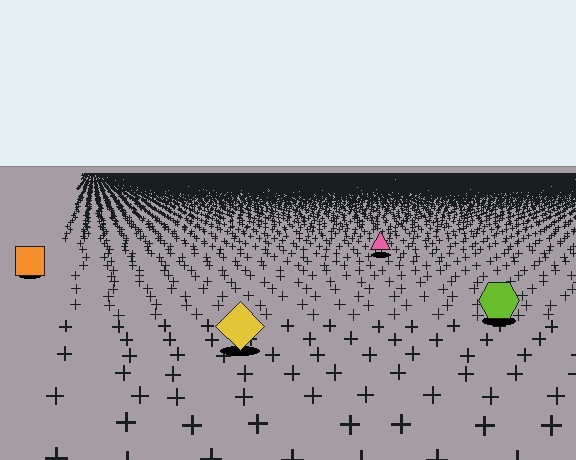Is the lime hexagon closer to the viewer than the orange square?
Yes. The lime hexagon is closer — you can tell from the texture gradient: the ground texture is coarser near it.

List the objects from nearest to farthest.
From nearest to farthest: the yellow diamond, the lime hexagon, the orange square, the pink triangle.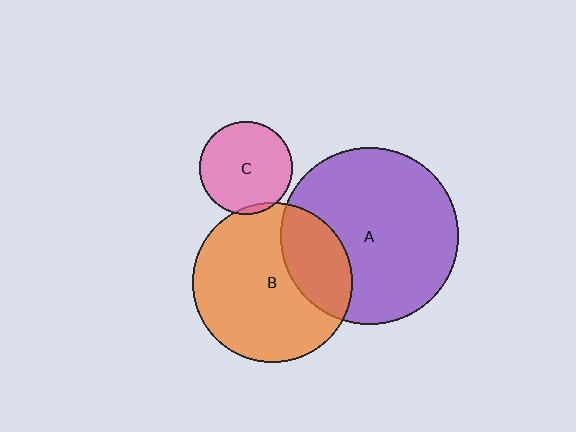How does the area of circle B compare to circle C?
Approximately 3.0 times.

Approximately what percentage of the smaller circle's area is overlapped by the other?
Approximately 5%.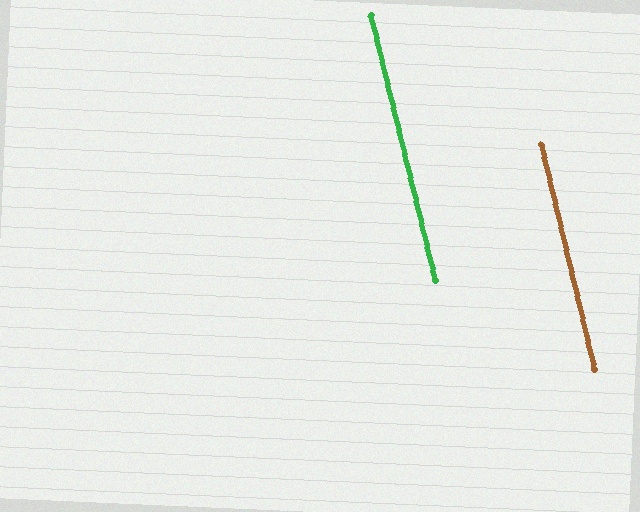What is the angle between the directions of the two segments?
Approximately 0 degrees.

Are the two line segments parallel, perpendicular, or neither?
Parallel — their directions differ by only 0.1°.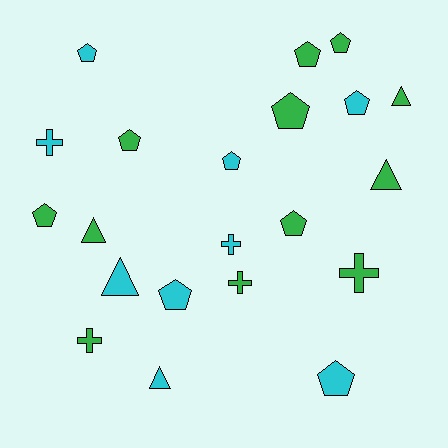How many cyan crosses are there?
There are 2 cyan crosses.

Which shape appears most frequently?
Pentagon, with 11 objects.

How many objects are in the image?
There are 21 objects.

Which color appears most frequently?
Green, with 12 objects.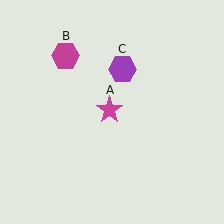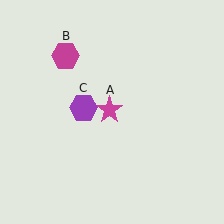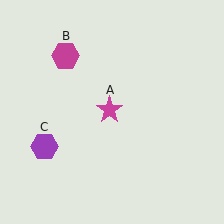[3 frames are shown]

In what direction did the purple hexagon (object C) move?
The purple hexagon (object C) moved down and to the left.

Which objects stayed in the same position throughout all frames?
Magenta star (object A) and magenta hexagon (object B) remained stationary.